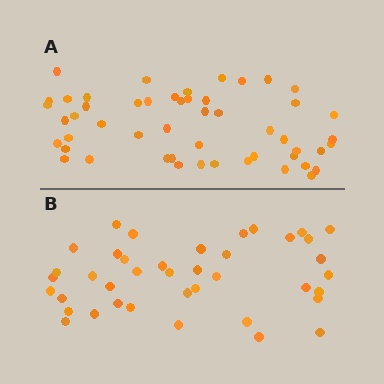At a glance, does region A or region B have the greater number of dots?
Region A (the top region) has more dots.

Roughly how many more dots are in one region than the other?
Region A has roughly 12 or so more dots than region B.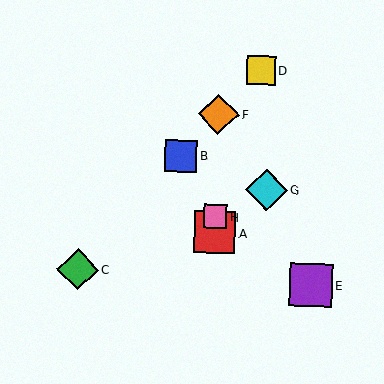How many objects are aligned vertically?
3 objects (A, F, H) are aligned vertically.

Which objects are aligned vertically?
Objects A, F, H are aligned vertically.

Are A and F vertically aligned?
Yes, both are at x≈215.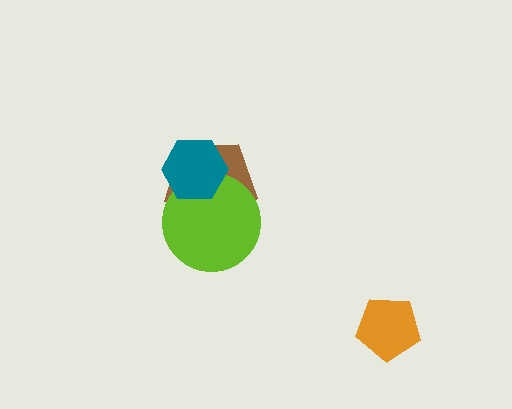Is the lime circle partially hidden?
Yes, it is partially covered by another shape.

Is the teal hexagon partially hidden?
No, no other shape covers it.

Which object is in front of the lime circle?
The teal hexagon is in front of the lime circle.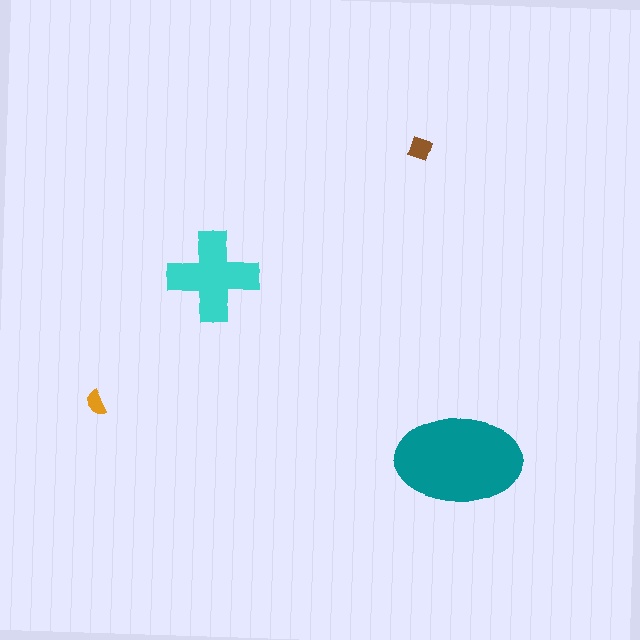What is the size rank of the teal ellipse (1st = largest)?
1st.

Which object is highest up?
The brown diamond is topmost.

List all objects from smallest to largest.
The orange semicircle, the brown diamond, the cyan cross, the teal ellipse.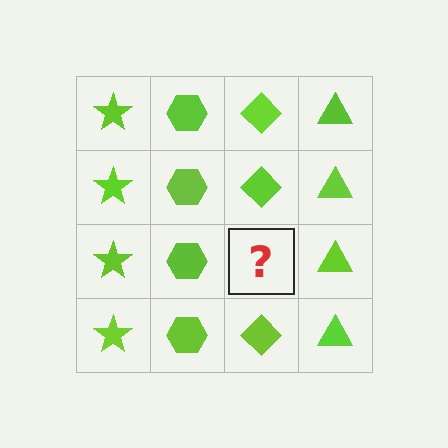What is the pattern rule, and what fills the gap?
The rule is that each column has a consistent shape. The gap should be filled with a lime diamond.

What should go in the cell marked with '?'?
The missing cell should contain a lime diamond.